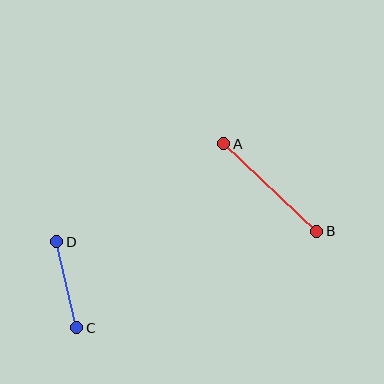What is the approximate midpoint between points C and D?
The midpoint is at approximately (67, 285) pixels.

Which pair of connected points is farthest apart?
Points A and B are farthest apart.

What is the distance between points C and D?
The distance is approximately 88 pixels.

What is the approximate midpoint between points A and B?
The midpoint is at approximately (270, 187) pixels.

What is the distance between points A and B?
The distance is approximately 128 pixels.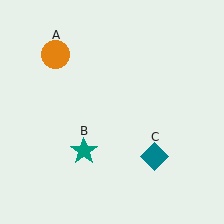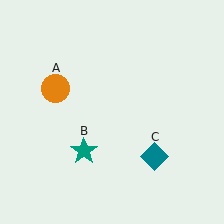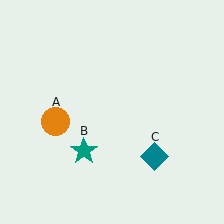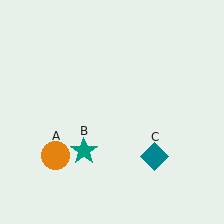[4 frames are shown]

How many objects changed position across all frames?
1 object changed position: orange circle (object A).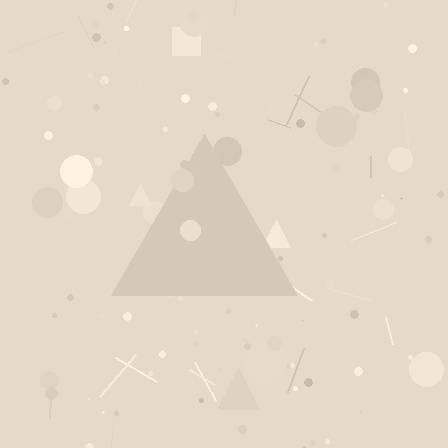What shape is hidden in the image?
A triangle is hidden in the image.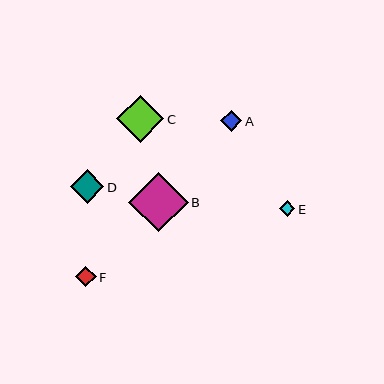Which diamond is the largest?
Diamond B is the largest with a size of approximately 59 pixels.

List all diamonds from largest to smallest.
From largest to smallest: B, C, D, A, F, E.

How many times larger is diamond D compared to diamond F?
Diamond D is approximately 1.6 times the size of diamond F.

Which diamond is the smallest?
Diamond E is the smallest with a size of approximately 16 pixels.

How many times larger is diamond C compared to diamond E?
Diamond C is approximately 3.0 times the size of diamond E.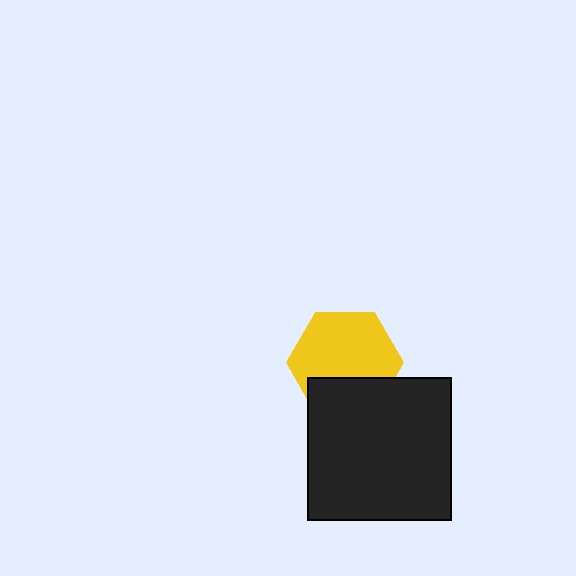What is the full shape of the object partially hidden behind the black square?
The partially hidden object is a yellow hexagon.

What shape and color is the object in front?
The object in front is a black square.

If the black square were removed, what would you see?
You would see the complete yellow hexagon.